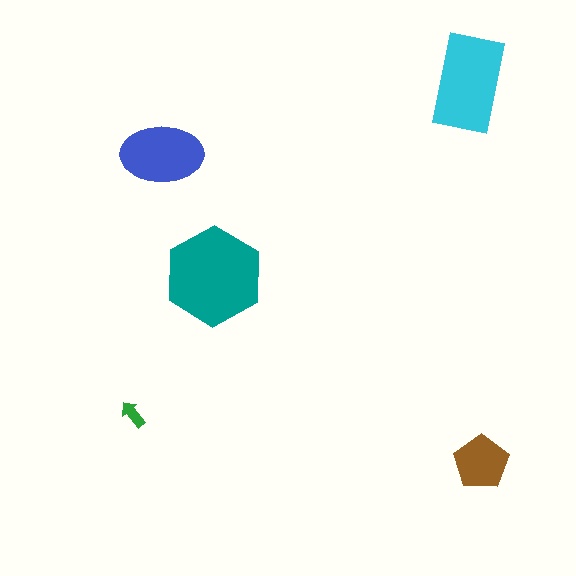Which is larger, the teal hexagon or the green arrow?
The teal hexagon.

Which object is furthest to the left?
The green arrow is leftmost.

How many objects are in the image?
There are 5 objects in the image.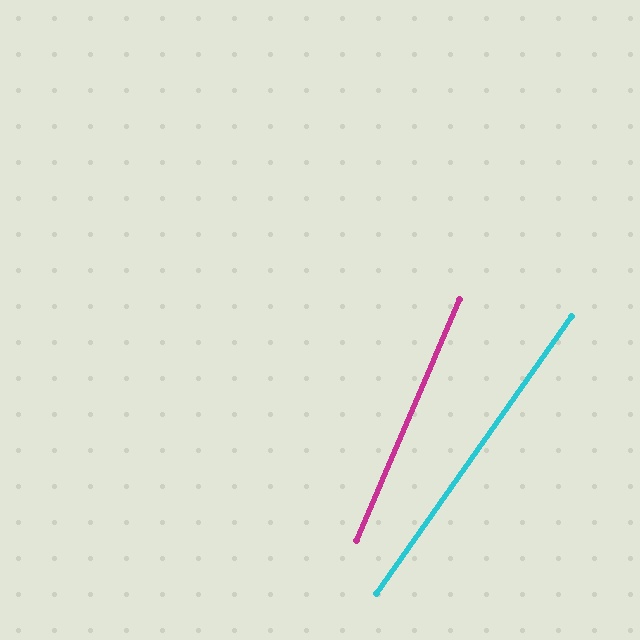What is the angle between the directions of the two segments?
Approximately 12 degrees.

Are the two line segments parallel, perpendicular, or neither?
Neither parallel nor perpendicular — they differ by about 12°.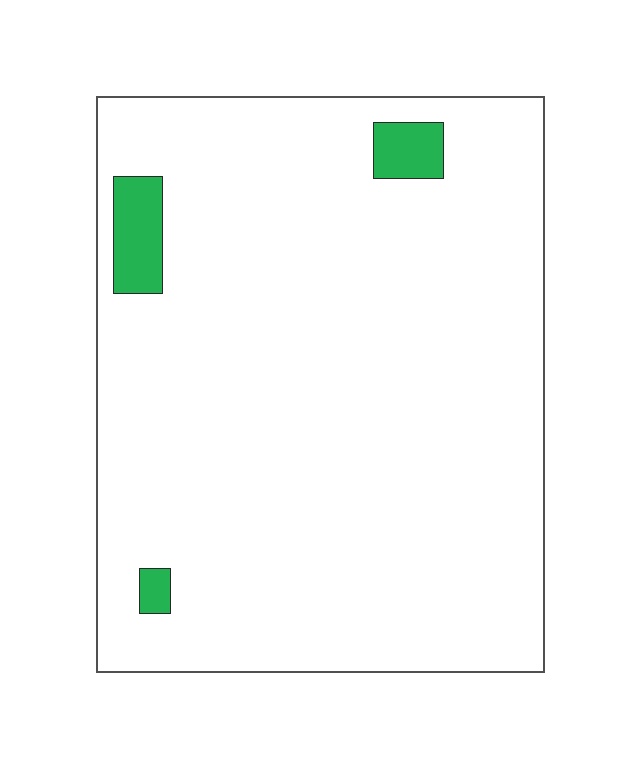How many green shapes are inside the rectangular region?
3.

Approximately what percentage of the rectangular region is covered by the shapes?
Approximately 5%.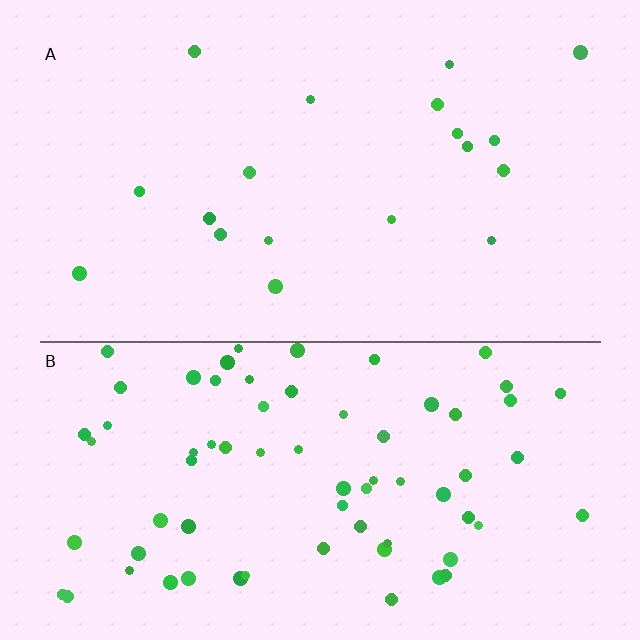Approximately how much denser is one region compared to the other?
Approximately 3.8× — region B over region A.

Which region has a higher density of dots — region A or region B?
B (the bottom).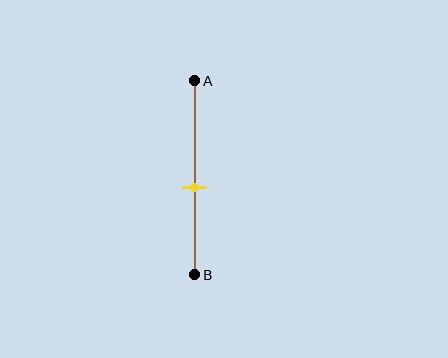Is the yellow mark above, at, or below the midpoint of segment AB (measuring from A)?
The yellow mark is below the midpoint of segment AB.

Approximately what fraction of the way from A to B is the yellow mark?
The yellow mark is approximately 55% of the way from A to B.